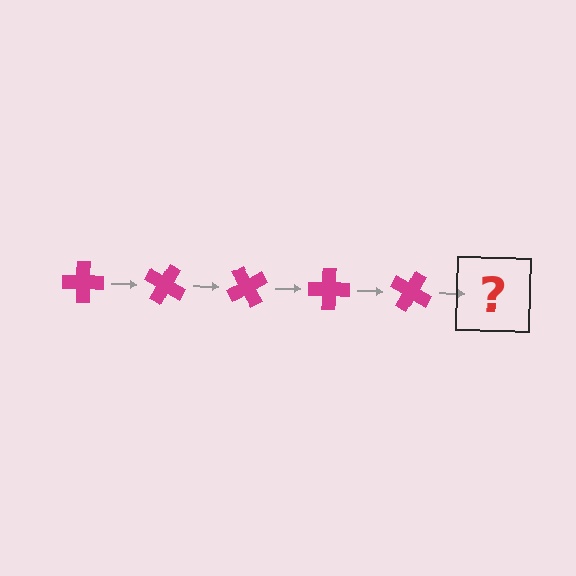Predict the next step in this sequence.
The next step is a magenta cross rotated 150 degrees.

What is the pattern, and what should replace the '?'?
The pattern is that the cross rotates 30 degrees each step. The '?' should be a magenta cross rotated 150 degrees.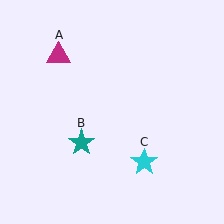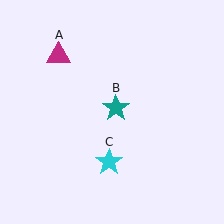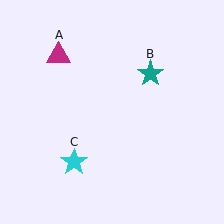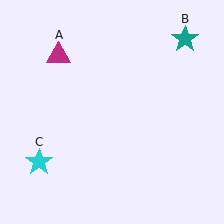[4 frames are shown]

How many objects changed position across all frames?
2 objects changed position: teal star (object B), cyan star (object C).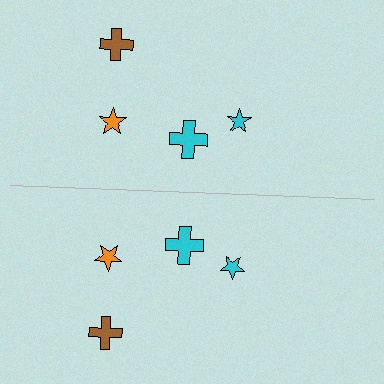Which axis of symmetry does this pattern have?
The pattern has a horizontal axis of symmetry running through the center of the image.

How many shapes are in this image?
There are 8 shapes in this image.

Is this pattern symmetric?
Yes, this pattern has bilateral (reflection) symmetry.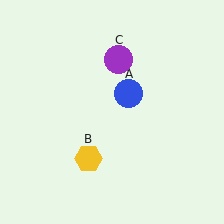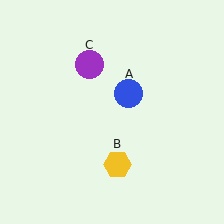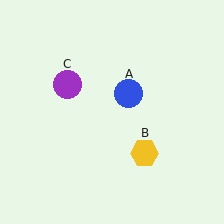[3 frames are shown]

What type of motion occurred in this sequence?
The yellow hexagon (object B), purple circle (object C) rotated counterclockwise around the center of the scene.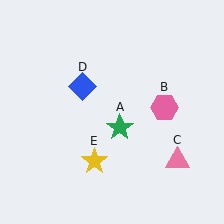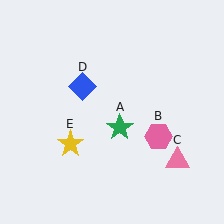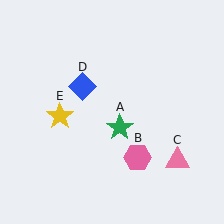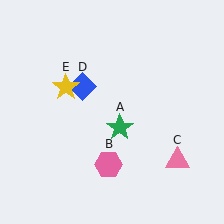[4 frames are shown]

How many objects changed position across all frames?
2 objects changed position: pink hexagon (object B), yellow star (object E).